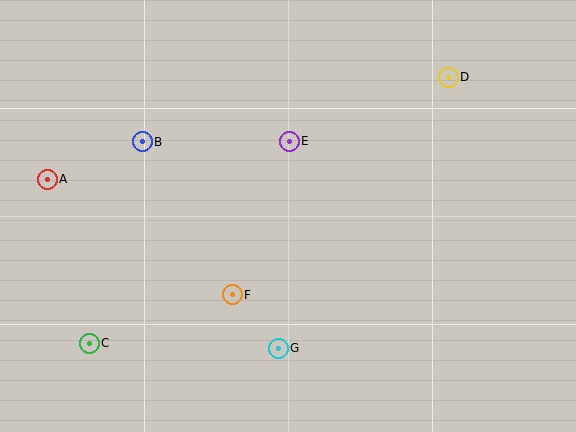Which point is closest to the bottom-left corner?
Point C is closest to the bottom-left corner.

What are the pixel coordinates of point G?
Point G is at (278, 348).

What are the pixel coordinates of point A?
Point A is at (47, 179).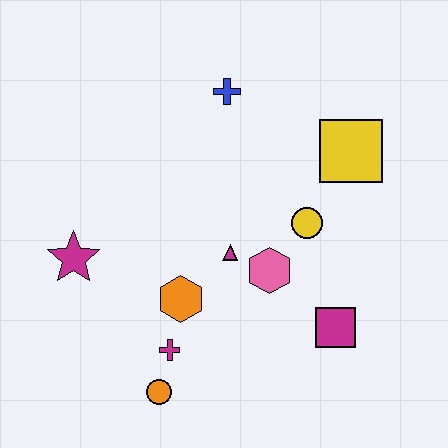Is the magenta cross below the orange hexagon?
Yes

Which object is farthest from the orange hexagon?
The yellow square is farthest from the orange hexagon.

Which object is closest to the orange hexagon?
The magenta cross is closest to the orange hexagon.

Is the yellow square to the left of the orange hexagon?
No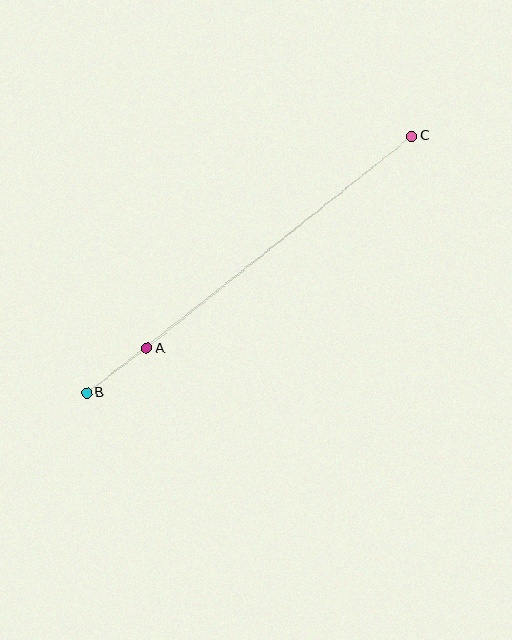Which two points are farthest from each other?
Points B and C are farthest from each other.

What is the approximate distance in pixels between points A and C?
The distance between A and C is approximately 340 pixels.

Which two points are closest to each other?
Points A and B are closest to each other.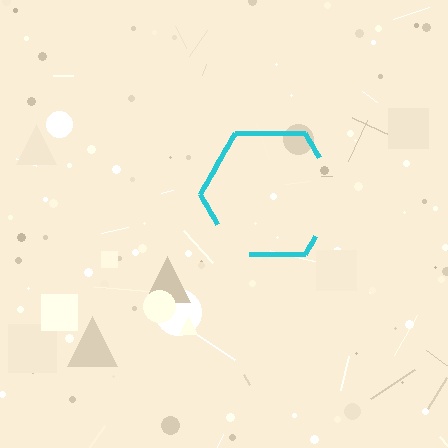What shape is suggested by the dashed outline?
The dashed outline suggests a hexagon.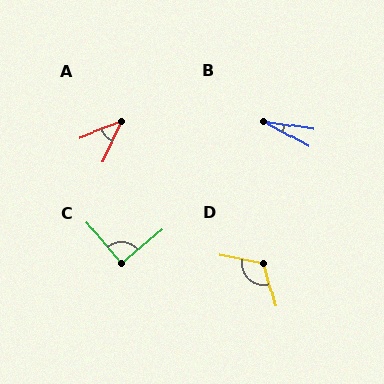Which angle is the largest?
D, at approximately 116 degrees.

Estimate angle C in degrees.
Approximately 90 degrees.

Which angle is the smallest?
B, at approximately 20 degrees.